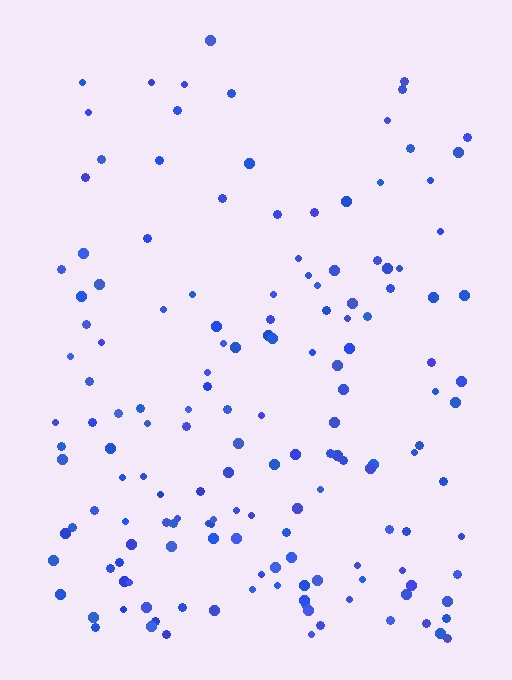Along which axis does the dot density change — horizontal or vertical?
Vertical.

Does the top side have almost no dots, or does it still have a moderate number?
Still a moderate number, just noticeably fewer than the bottom.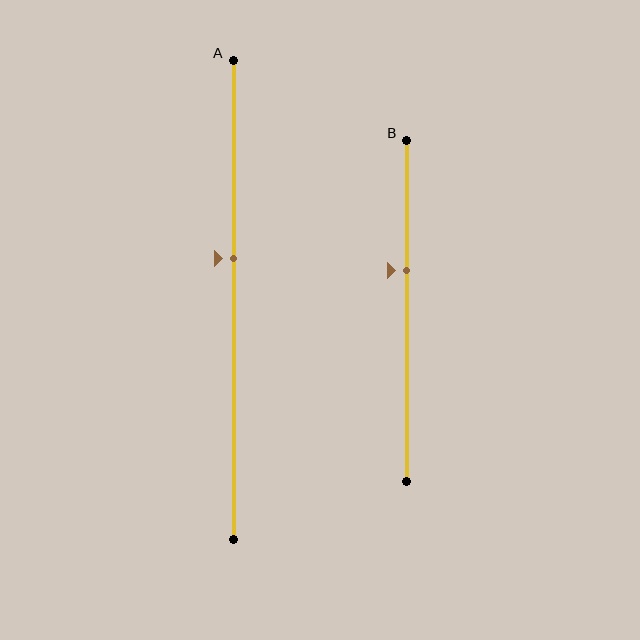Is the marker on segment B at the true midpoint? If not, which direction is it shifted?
No, the marker on segment B is shifted upward by about 12% of the segment length.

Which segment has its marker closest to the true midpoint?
Segment A has its marker closest to the true midpoint.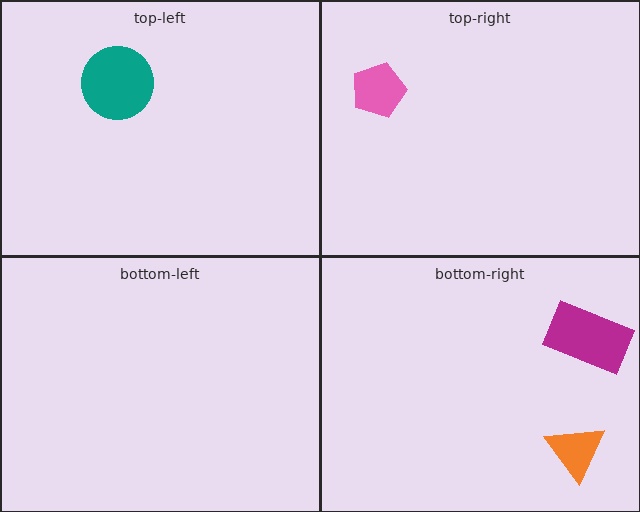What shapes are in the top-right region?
The pink pentagon.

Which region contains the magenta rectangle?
The bottom-right region.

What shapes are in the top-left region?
The teal circle.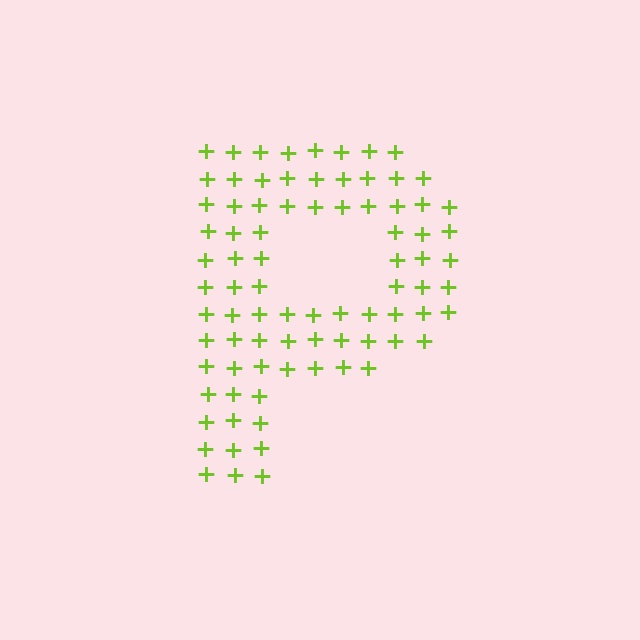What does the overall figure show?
The overall figure shows the letter P.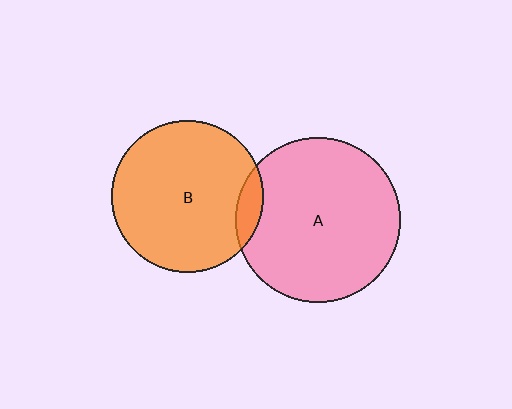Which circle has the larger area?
Circle A (pink).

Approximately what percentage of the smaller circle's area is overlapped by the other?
Approximately 10%.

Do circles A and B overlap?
Yes.